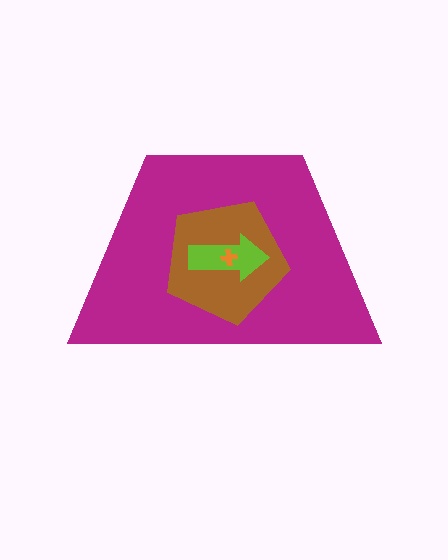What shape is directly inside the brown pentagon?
The lime arrow.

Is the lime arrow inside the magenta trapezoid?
Yes.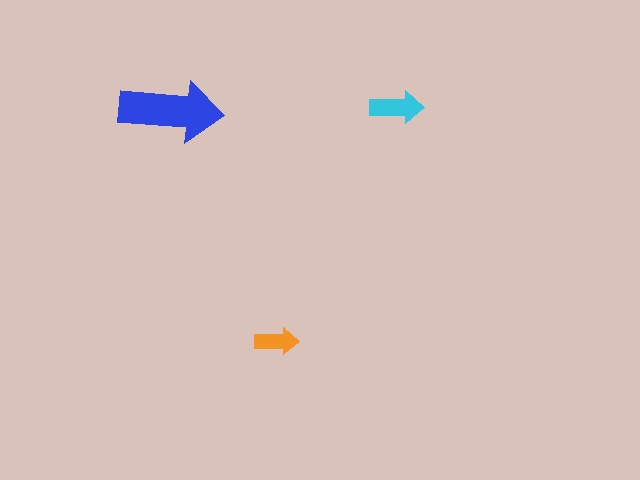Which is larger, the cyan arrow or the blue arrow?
The blue one.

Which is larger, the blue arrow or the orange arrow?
The blue one.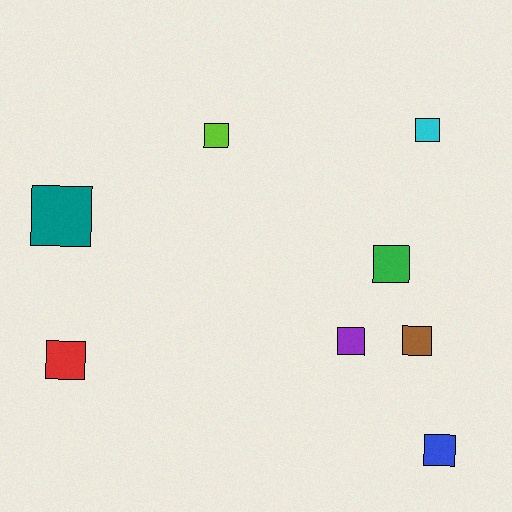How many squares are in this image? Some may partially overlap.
There are 8 squares.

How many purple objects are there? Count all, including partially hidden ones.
There is 1 purple object.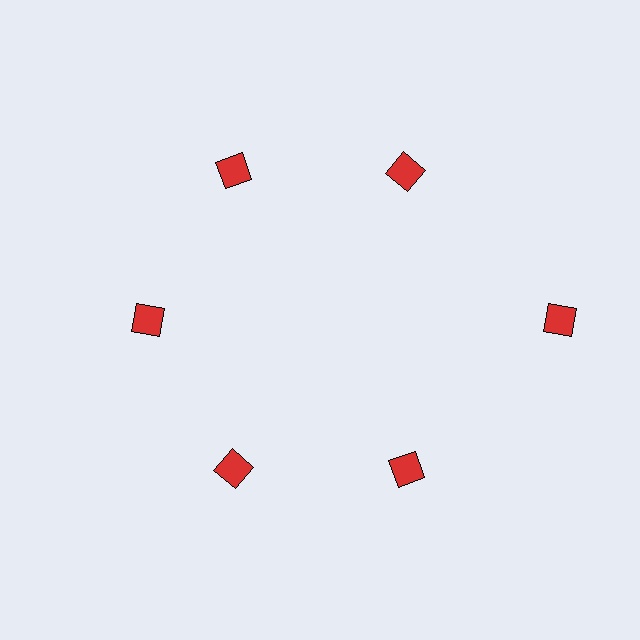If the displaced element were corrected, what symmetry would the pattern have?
It would have 6-fold rotational symmetry — the pattern would map onto itself every 60 degrees.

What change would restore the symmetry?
The symmetry would be restored by moving it inward, back onto the ring so that all 6 diamonds sit at equal angles and equal distance from the center.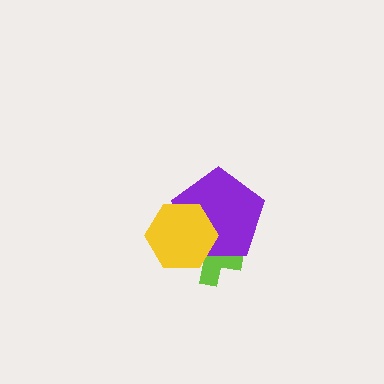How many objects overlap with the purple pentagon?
2 objects overlap with the purple pentagon.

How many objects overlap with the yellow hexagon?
2 objects overlap with the yellow hexagon.